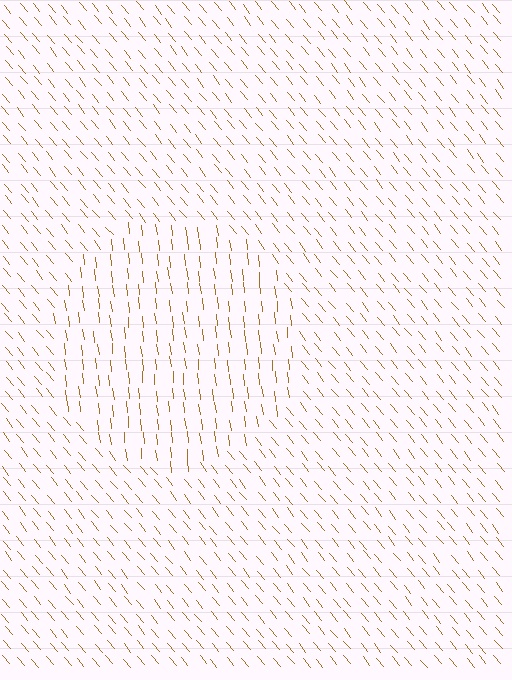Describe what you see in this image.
The image is filled with small brown line segments. A circle region in the image has lines oriented differently from the surrounding lines, creating a visible texture boundary.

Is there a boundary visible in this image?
Yes, there is a texture boundary formed by a change in line orientation.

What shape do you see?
I see a circle.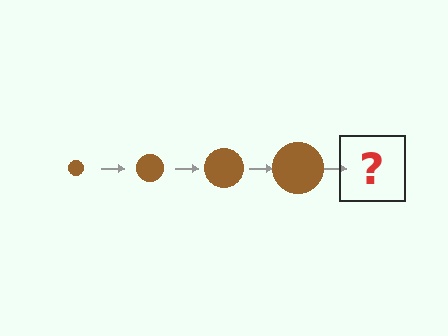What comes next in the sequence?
The next element should be a brown circle, larger than the previous one.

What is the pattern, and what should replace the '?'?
The pattern is that the circle gets progressively larger each step. The '?' should be a brown circle, larger than the previous one.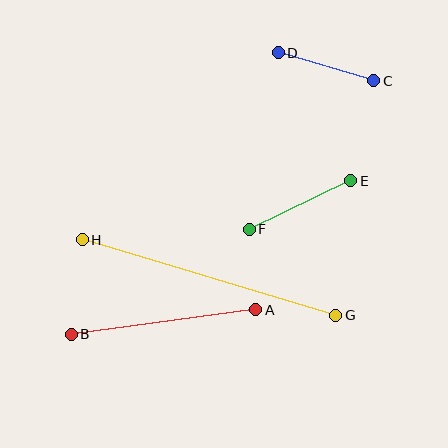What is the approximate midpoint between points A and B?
The midpoint is at approximately (163, 322) pixels.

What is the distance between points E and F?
The distance is approximately 112 pixels.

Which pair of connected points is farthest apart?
Points G and H are farthest apart.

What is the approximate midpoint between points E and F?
The midpoint is at approximately (300, 205) pixels.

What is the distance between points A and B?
The distance is approximately 186 pixels.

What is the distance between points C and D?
The distance is approximately 99 pixels.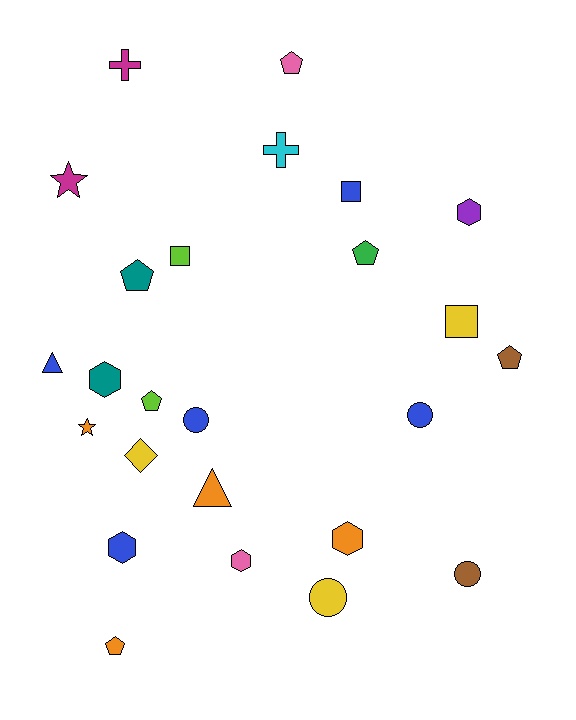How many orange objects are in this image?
There are 4 orange objects.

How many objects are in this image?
There are 25 objects.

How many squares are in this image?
There are 3 squares.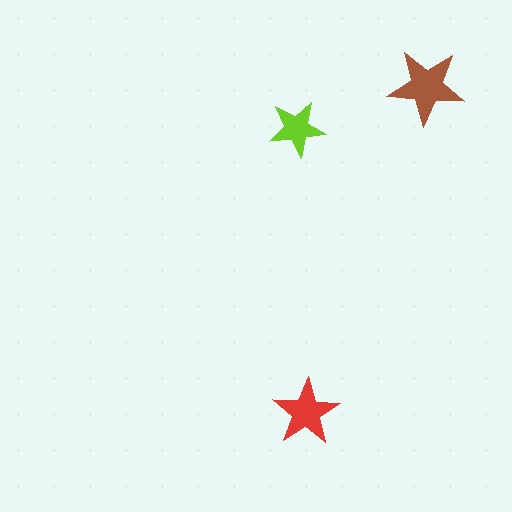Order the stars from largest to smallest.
the brown one, the red one, the lime one.